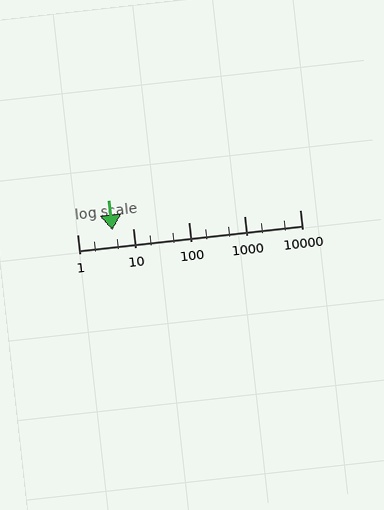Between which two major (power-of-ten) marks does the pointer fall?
The pointer is between 1 and 10.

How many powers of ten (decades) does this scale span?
The scale spans 4 decades, from 1 to 10000.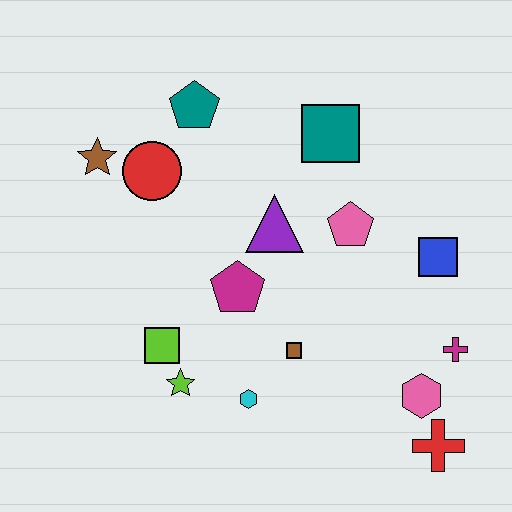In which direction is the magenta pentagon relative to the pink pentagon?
The magenta pentagon is to the left of the pink pentagon.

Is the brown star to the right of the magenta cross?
No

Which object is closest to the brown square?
The cyan hexagon is closest to the brown square.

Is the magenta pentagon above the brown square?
Yes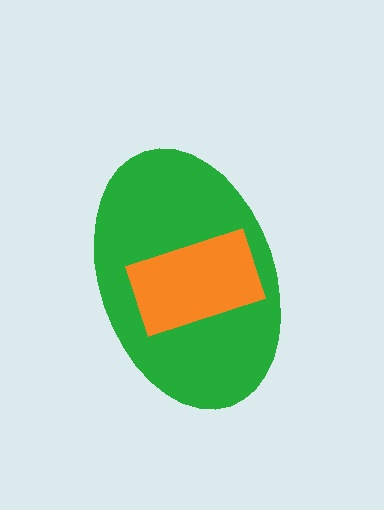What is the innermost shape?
The orange rectangle.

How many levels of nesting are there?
2.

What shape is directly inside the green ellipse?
The orange rectangle.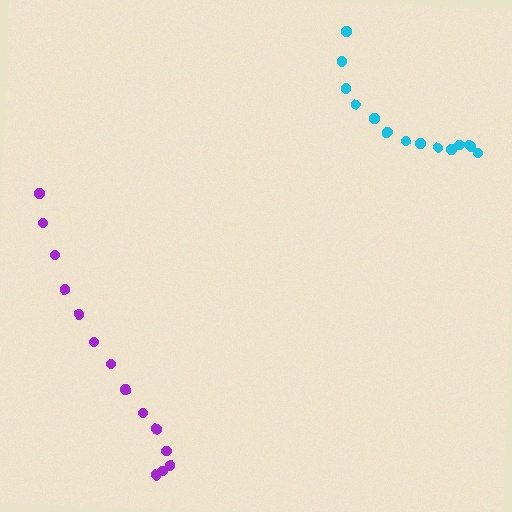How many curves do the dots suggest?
There are 2 distinct paths.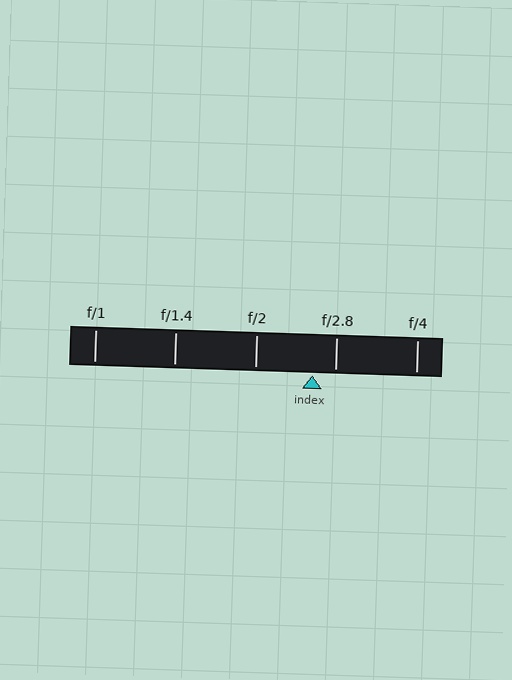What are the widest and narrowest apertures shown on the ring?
The widest aperture shown is f/1 and the narrowest is f/4.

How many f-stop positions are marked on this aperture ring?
There are 5 f-stop positions marked.